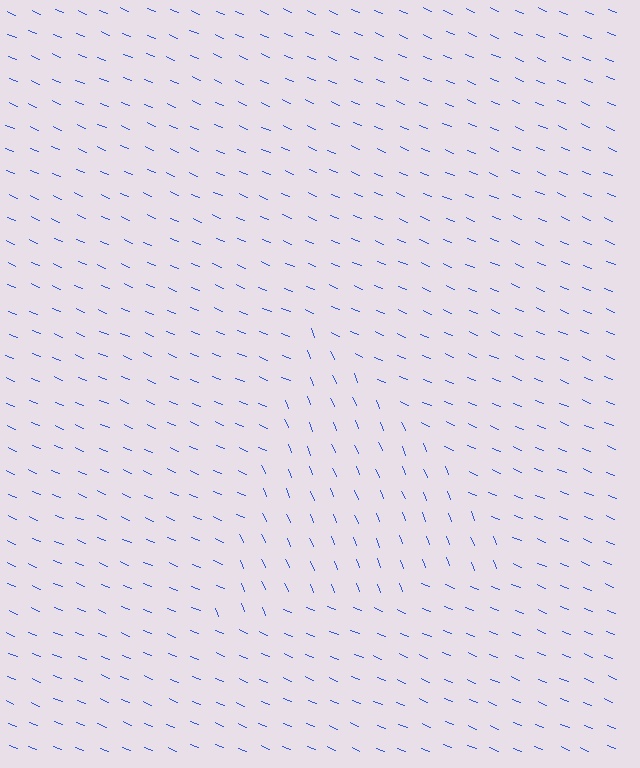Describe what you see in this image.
The image is filled with small blue line segments. A triangle region in the image has lines oriented differently from the surrounding lines, creating a visible texture boundary.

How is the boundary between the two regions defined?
The boundary is defined purely by a change in line orientation (approximately 45 degrees difference). All lines are the same color and thickness.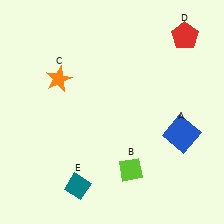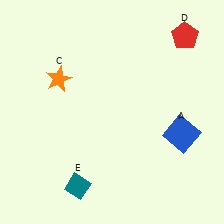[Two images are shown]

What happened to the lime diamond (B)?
The lime diamond (B) was removed in Image 2. It was in the bottom-right area of Image 1.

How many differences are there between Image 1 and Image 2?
There is 1 difference between the two images.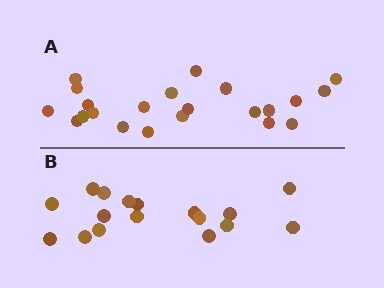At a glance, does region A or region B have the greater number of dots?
Region A (the top region) has more dots.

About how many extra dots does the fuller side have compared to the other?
Region A has about 5 more dots than region B.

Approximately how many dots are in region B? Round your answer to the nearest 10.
About 20 dots. (The exact count is 17, which rounds to 20.)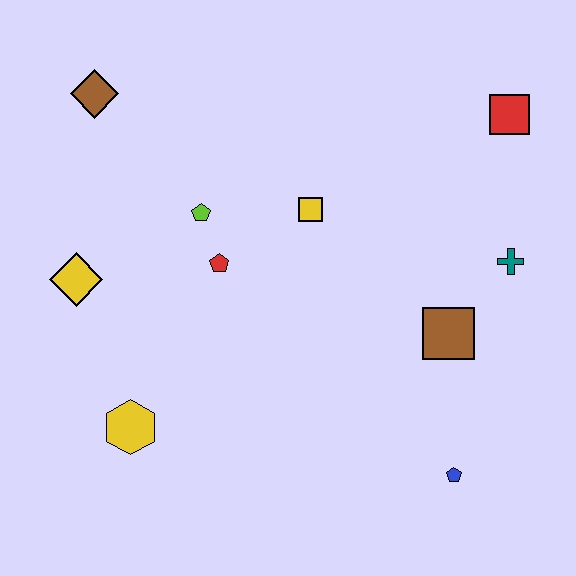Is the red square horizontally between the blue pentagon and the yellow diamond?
No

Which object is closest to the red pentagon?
The lime pentagon is closest to the red pentagon.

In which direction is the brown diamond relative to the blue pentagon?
The brown diamond is above the blue pentagon.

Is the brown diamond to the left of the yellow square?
Yes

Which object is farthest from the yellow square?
The blue pentagon is farthest from the yellow square.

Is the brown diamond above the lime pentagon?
Yes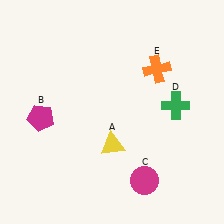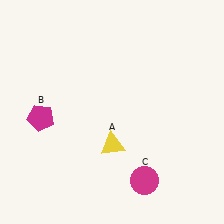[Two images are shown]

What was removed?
The orange cross (E), the green cross (D) were removed in Image 2.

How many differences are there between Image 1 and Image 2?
There are 2 differences between the two images.